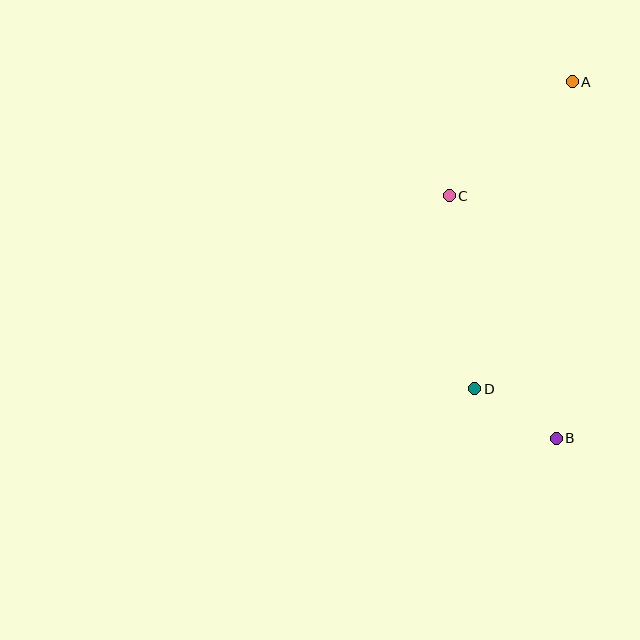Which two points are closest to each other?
Points B and D are closest to each other.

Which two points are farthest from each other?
Points A and B are farthest from each other.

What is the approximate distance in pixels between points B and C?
The distance between B and C is approximately 265 pixels.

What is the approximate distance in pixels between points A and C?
The distance between A and C is approximately 168 pixels.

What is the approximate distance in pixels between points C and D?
The distance between C and D is approximately 195 pixels.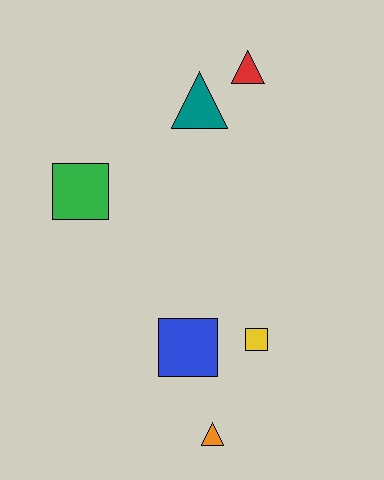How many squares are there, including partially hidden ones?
There are 3 squares.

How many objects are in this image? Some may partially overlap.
There are 6 objects.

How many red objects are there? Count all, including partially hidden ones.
There is 1 red object.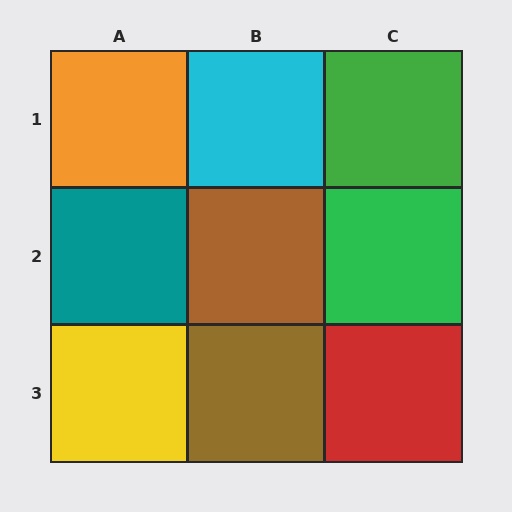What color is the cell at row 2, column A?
Teal.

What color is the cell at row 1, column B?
Cyan.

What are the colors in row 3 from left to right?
Yellow, brown, red.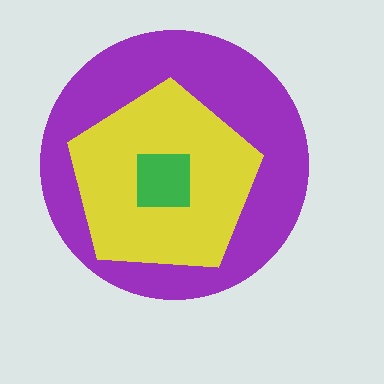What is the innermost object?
The green square.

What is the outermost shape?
The purple circle.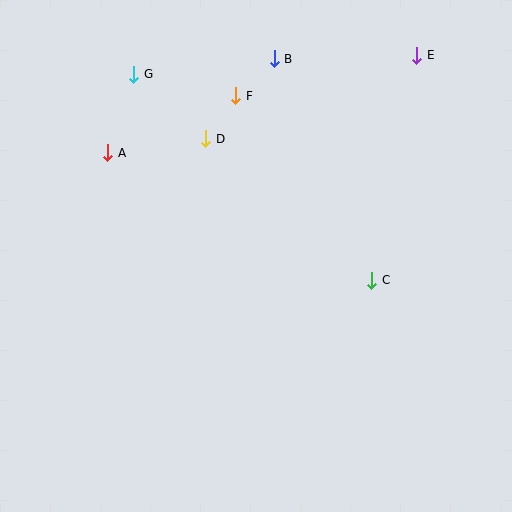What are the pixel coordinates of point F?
Point F is at (236, 96).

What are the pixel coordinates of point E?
Point E is at (417, 55).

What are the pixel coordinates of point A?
Point A is at (108, 153).